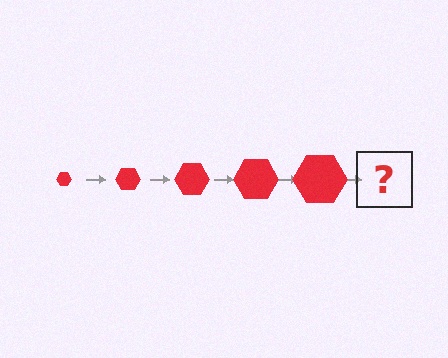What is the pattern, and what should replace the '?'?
The pattern is that the hexagon gets progressively larger each step. The '?' should be a red hexagon, larger than the previous one.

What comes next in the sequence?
The next element should be a red hexagon, larger than the previous one.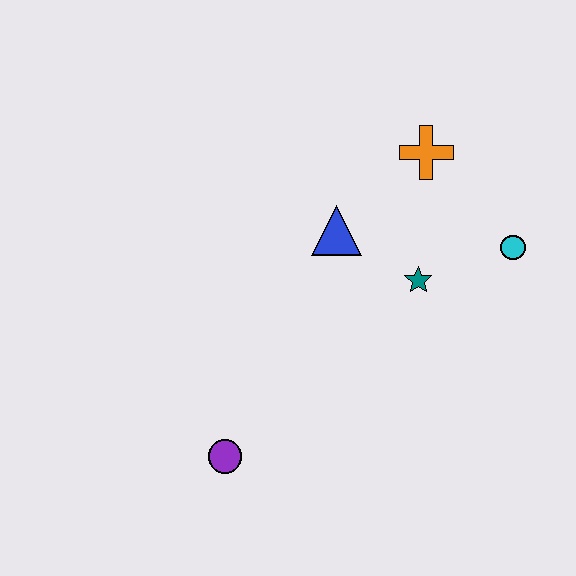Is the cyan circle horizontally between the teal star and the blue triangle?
No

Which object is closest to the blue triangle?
The teal star is closest to the blue triangle.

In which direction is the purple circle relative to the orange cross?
The purple circle is below the orange cross.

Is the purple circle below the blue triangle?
Yes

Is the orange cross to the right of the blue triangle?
Yes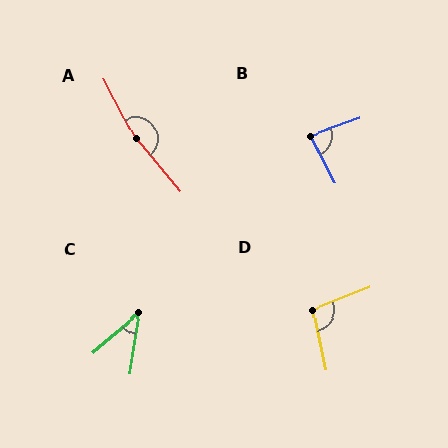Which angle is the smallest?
C, at approximately 40 degrees.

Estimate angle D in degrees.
Approximately 100 degrees.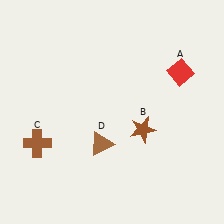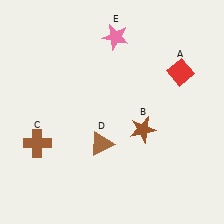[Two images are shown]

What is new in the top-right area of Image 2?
A pink star (E) was added in the top-right area of Image 2.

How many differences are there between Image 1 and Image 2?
There is 1 difference between the two images.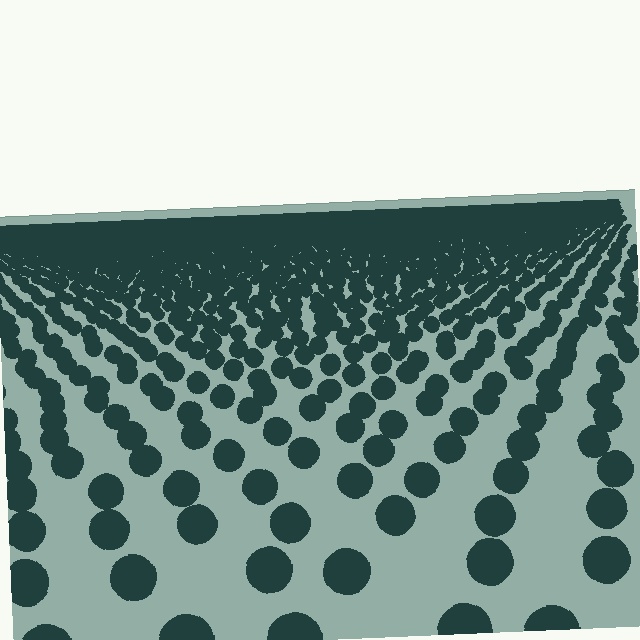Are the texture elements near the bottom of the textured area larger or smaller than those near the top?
Larger. Near the bottom, elements are closer to the viewer and appear at a bigger on-screen size.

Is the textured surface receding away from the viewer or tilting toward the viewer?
The surface is receding away from the viewer. Texture elements get smaller and denser toward the top.